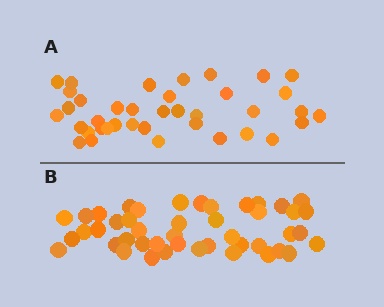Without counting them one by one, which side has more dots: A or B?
Region B (the bottom region) has more dots.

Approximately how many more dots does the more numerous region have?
Region B has roughly 8 or so more dots than region A.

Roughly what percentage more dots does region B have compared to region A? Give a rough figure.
About 20% more.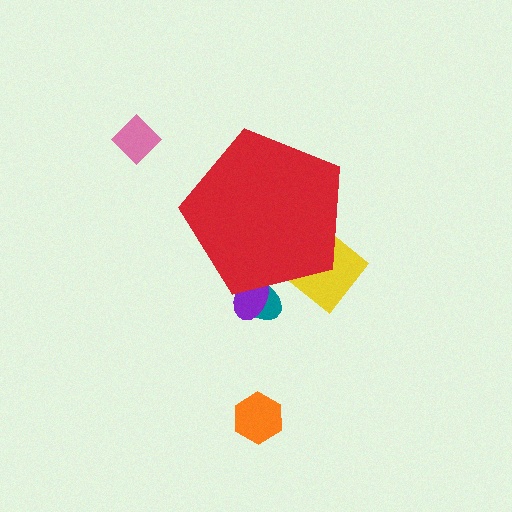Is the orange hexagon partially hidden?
No, the orange hexagon is fully visible.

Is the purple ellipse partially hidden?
Yes, the purple ellipse is partially hidden behind the red pentagon.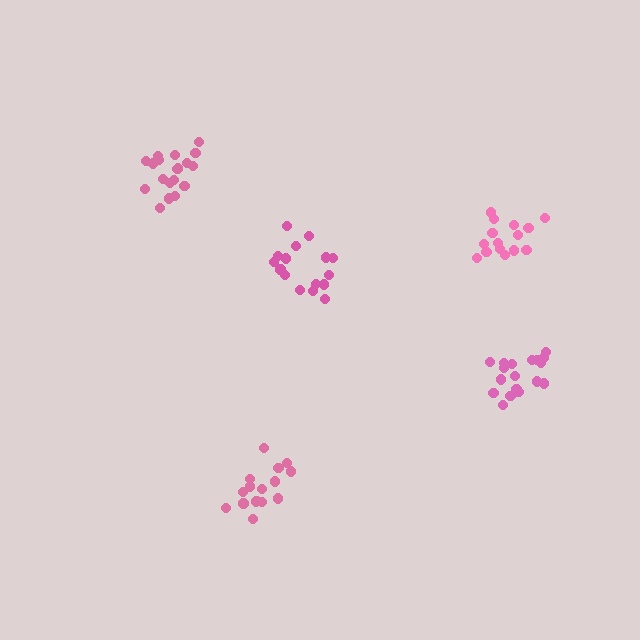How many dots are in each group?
Group 1: 16 dots, Group 2: 16 dots, Group 3: 15 dots, Group 4: 19 dots, Group 5: 18 dots (84 total).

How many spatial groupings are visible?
There are 5 spatial groupings.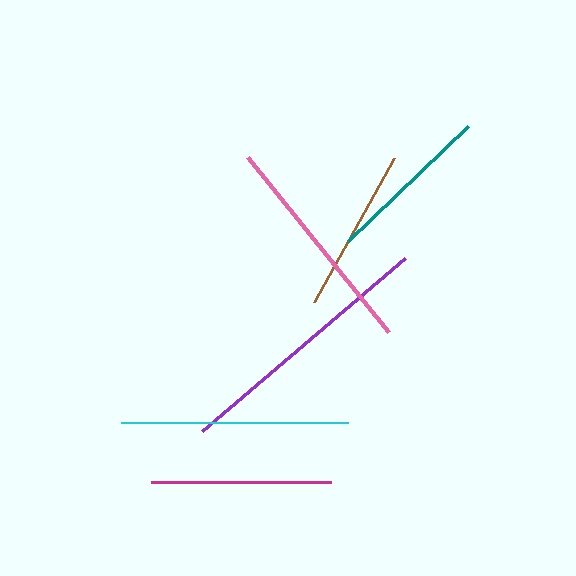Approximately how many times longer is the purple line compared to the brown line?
The purple line is approximately 1.6 times the length of the brown line.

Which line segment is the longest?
The purple line is the longest at approximately 266 pixels.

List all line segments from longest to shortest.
From longest to shortest: purple, cyan, pink, magenta, teal, brown.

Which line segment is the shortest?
The brown line is the shortest at approximately 165 pixels.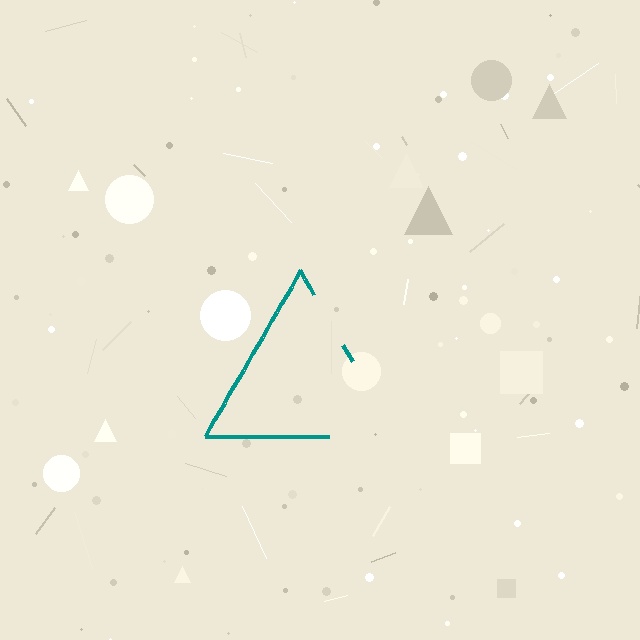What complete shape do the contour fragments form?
The contour fragments form a triangle.